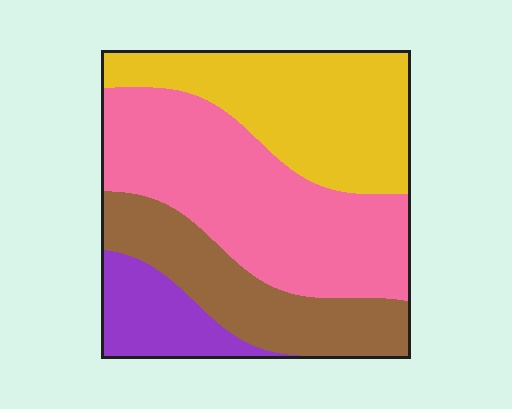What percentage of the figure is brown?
Brown covers 21% of the figure.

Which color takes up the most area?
Pink, at roughly 40%.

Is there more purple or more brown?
Brown.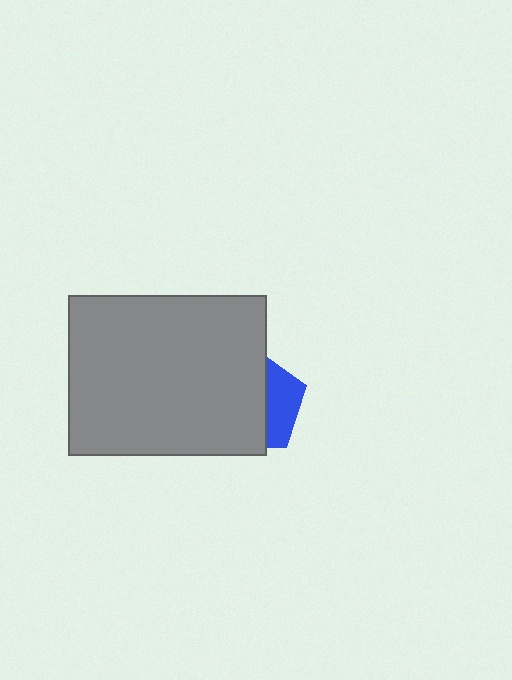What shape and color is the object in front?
The object in front is a gray rectangle.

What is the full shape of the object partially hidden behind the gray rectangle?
The partially hidden object is a blue pentagon.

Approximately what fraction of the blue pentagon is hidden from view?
Roughly 68% of the blue pentagon is hidden behind the gray rectangle.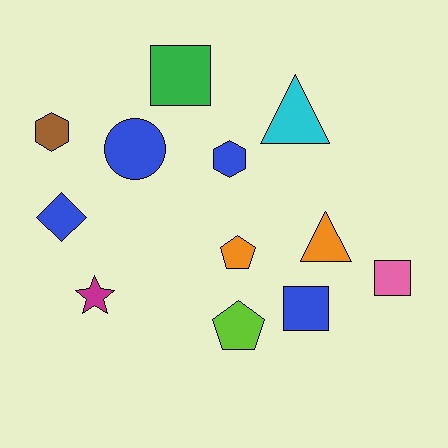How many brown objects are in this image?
There is 1 brown object.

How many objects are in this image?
There are 12 objects.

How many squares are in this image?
There are 3 squares.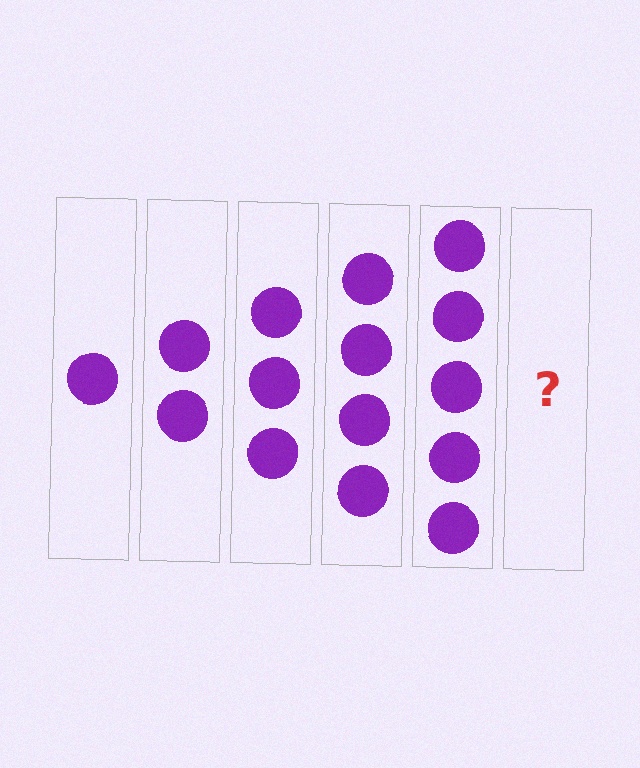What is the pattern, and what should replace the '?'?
The pattern is that each step adds one more circle. The '?' should be 6 circles.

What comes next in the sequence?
The next element should be 6 circles.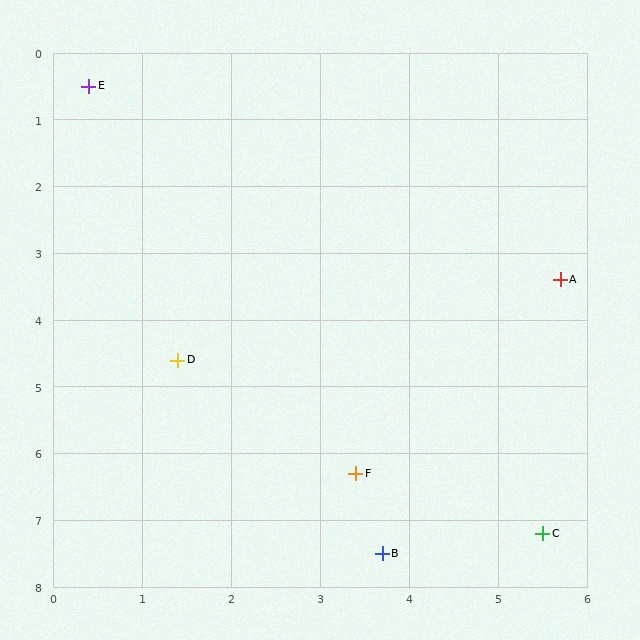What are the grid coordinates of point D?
Point D is at approximately (1.4, 4.6).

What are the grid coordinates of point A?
Point A is at approximately (5.7, 3.4).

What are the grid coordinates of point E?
Point E is at approximately (0.4, 0.5).